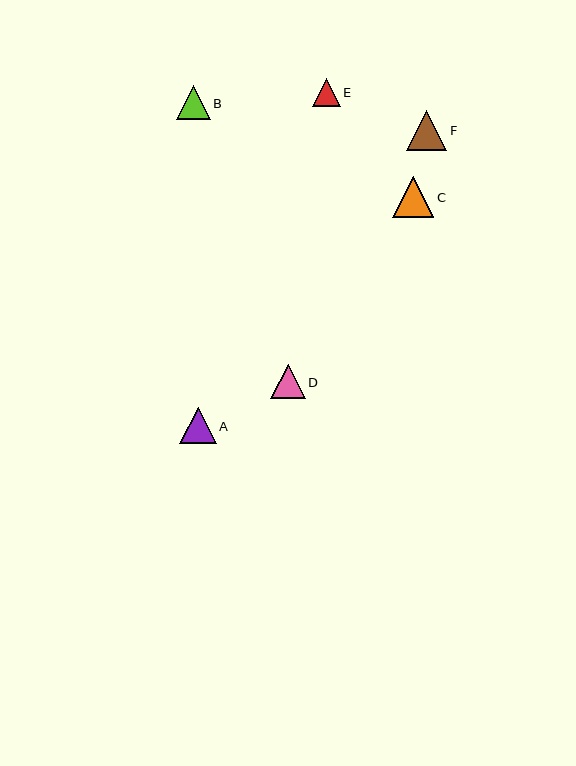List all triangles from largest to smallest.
From largest to smallest: C, F, A, D, B, E.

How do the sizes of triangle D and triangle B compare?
Triangle D and triangle B are approximately the same size.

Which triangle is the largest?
Triangle C is the largest with a size of approximately 41 pixels.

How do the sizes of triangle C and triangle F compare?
Triangle C and triangle F are approximately the same size.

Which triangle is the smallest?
Triangle E is the smallest with a size of approximately 27 pixels.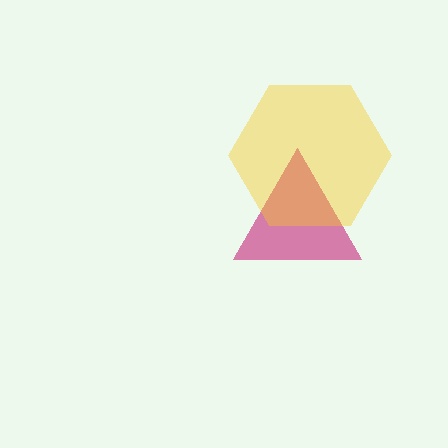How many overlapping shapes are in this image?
There are 2 overlapping shapes in the image.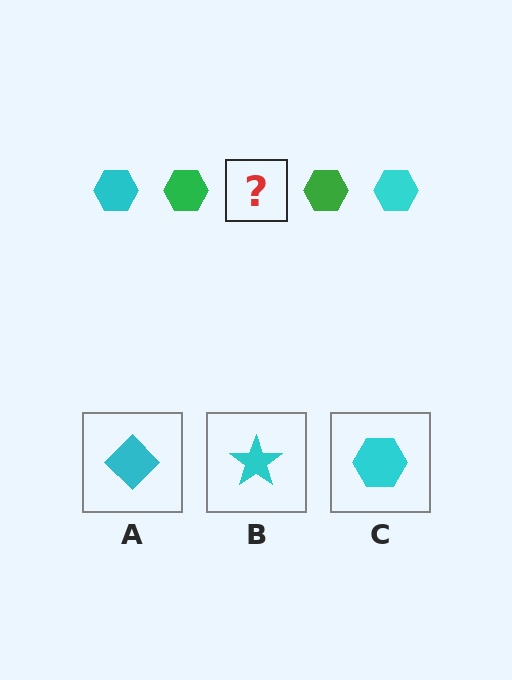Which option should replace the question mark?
Option C.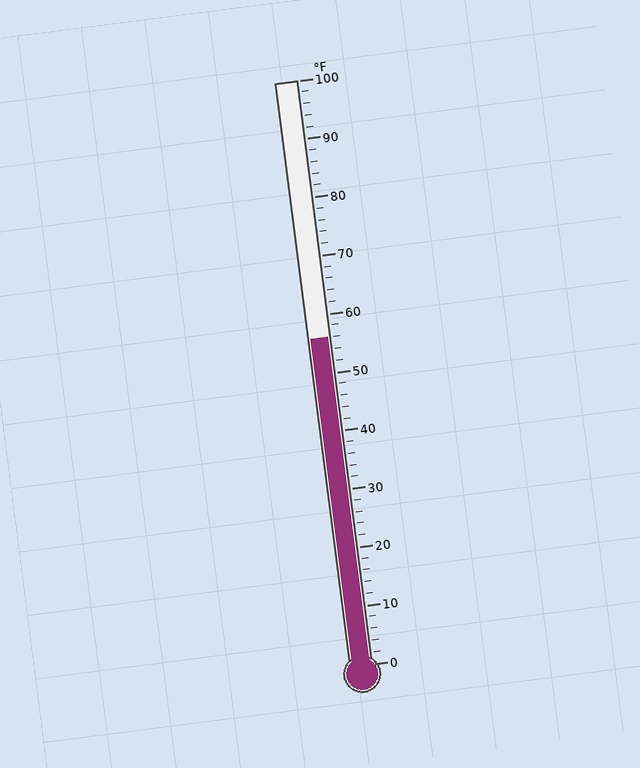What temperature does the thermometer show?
The thermometer shows approximately 56°F.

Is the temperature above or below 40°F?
The temperature is above 40°F.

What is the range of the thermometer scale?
The thermometer scale ranges from 0°F to 100°F.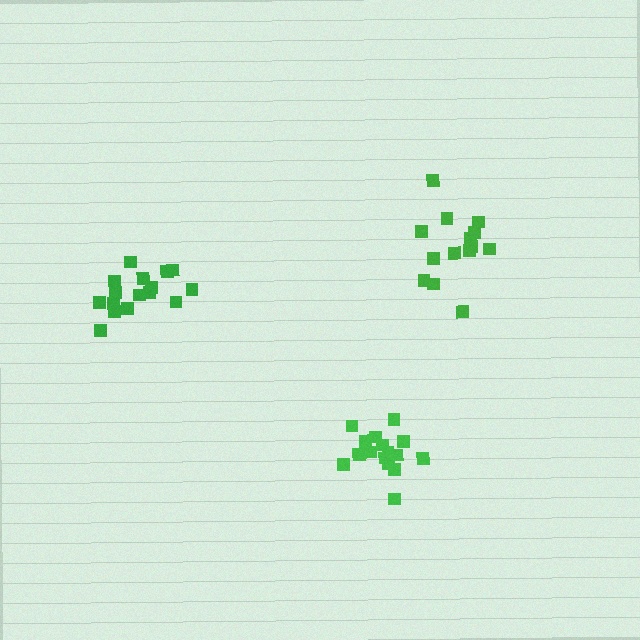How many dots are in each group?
Group 1: 16 dots, Group 2: 14 dots, Group 3: 16 dots (46 total).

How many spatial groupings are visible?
There are 3 spatial groupings.